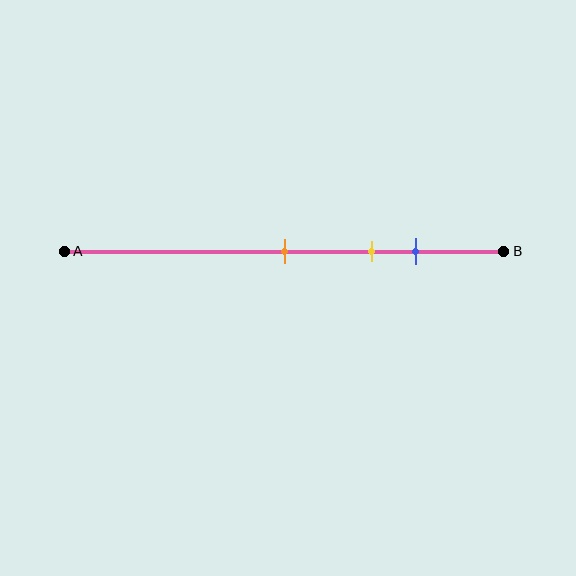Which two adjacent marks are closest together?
The yellow and blue marks are the closest adjacent pair.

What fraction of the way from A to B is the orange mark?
The orange mark is approximately 50% (0.5) of the way from A to B.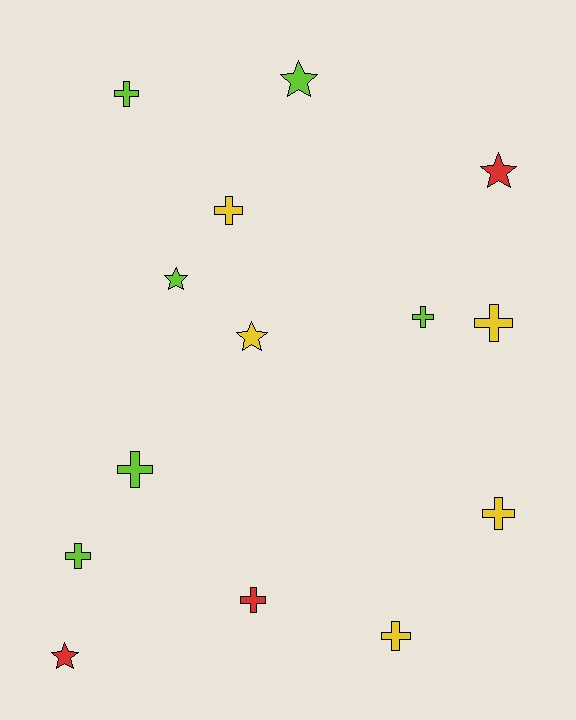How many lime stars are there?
There are 2 lime stars.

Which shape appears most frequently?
Cross, with 9 objects.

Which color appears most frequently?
Lime, with 6 objects.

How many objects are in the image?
There are 14 objects.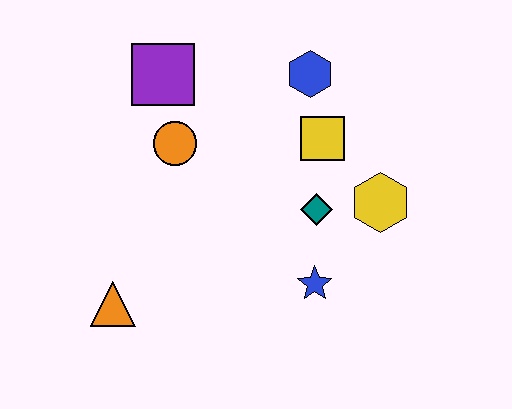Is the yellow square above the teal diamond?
Yes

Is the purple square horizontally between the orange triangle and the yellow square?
Yes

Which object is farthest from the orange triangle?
The blue hexagon is farthest from the orange triangle.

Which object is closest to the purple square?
The orange circle is closest to the purple square.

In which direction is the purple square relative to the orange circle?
The purple square is above the orange circle.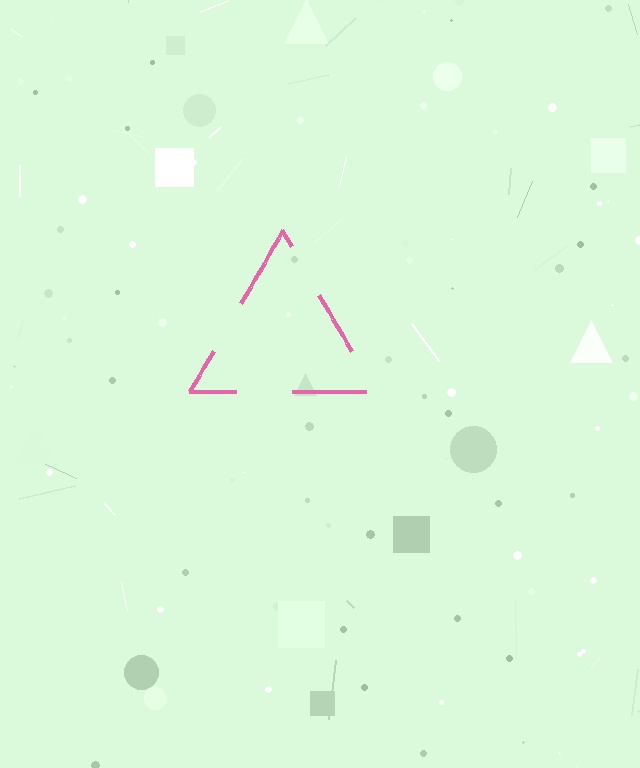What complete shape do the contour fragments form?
The contour fragments form a triangle.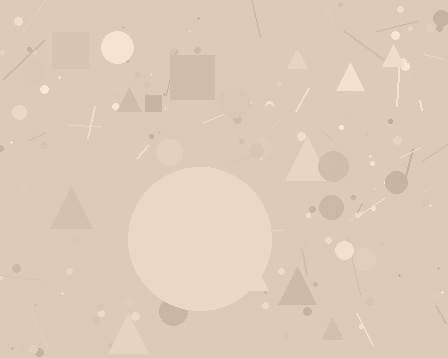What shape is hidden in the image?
A circle is hidden in the image.